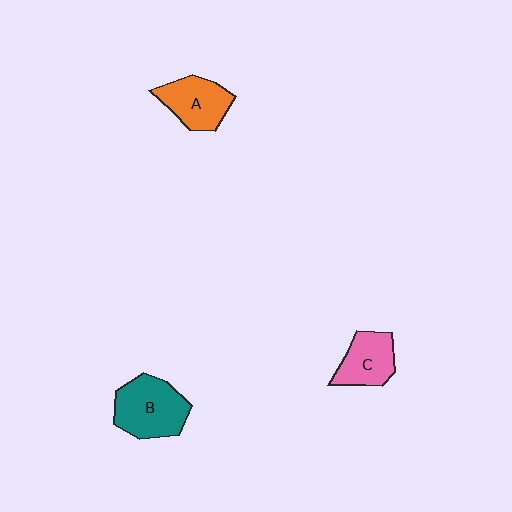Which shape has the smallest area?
Shape C (pink).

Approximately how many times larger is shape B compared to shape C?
Approximately 1.4 times.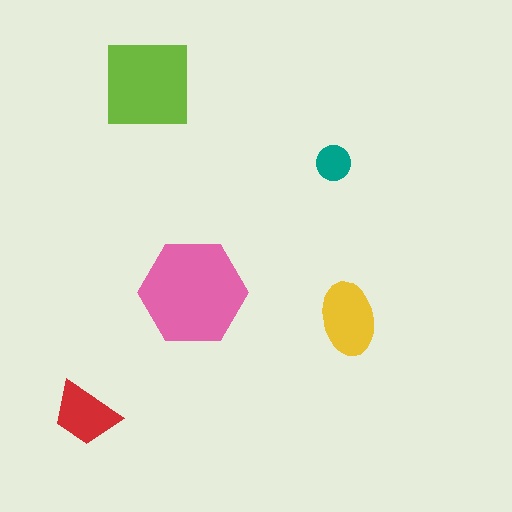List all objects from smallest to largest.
The teal circle, the red trapezoid, the yellow ellipse, the lime square, the pink hexagon.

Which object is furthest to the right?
The yellow ellipse is rightmost.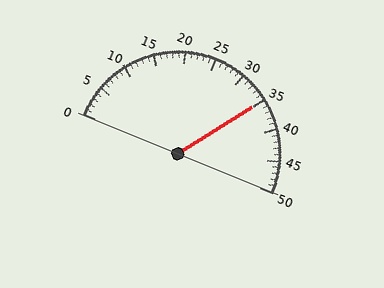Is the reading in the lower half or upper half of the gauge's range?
The reading is in the upper half of the range (0 to 50).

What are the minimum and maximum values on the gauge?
The gauge ranges from 0 to 50.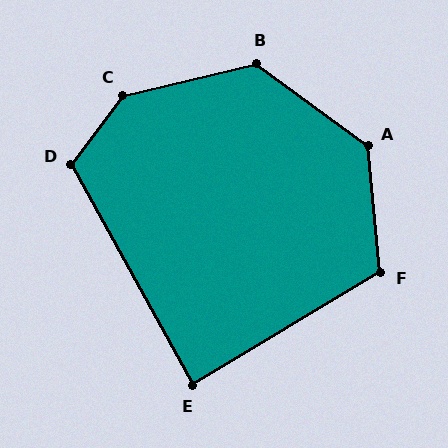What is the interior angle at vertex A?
Approximately 132 degrees (obtuse).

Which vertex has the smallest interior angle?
E, at approximately 88 degrees.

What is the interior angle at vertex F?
Approximately 115 degrees (obtuse).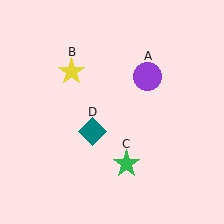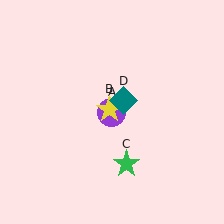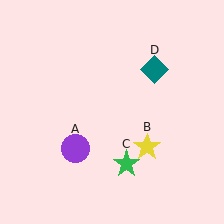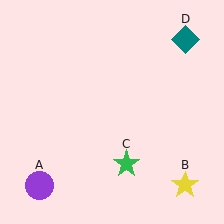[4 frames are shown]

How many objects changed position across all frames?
3 objects changed position: purple circle (object A), yellow star (object B), teal diamond (object D).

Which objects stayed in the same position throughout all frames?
Green star (object C) remained stationary.